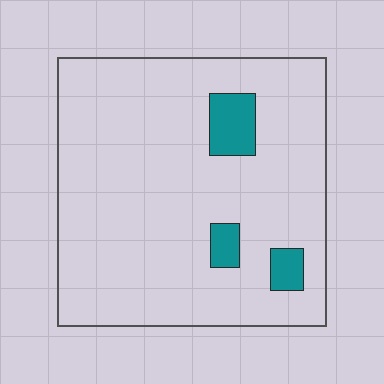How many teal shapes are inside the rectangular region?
3.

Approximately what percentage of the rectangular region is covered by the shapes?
Approximately 10%.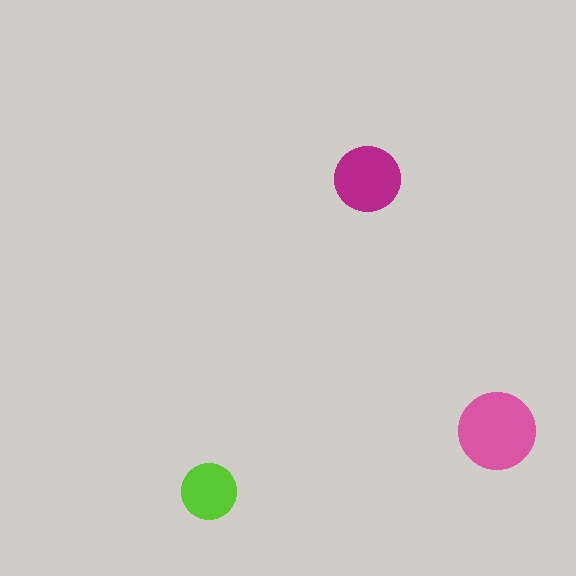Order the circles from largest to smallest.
the pink one, the magenta one, the lime one.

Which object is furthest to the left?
The lime circle is leftmost.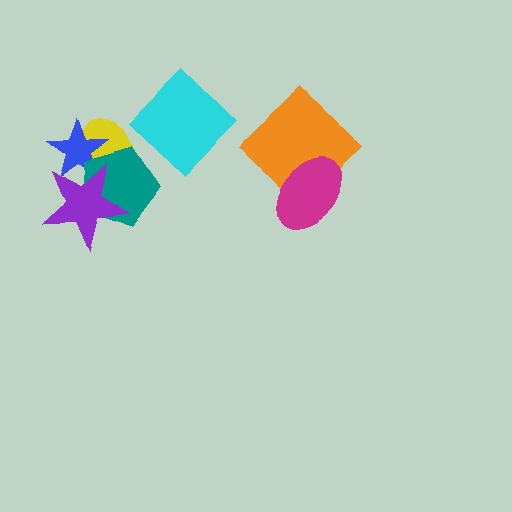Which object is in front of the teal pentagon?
The purple star is in front of the teal pentagon.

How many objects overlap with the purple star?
3 objects overlap with the purple star.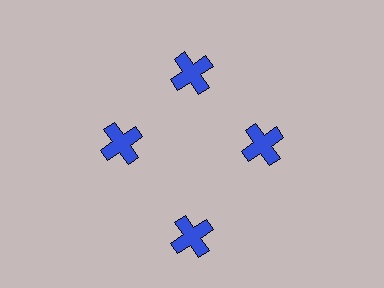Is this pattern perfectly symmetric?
No. The 4 blue crosses are arranged in a ring, but one element near the 6 o'clock position is pushed outward from the center, breaking the 4-fold rotational symmetry.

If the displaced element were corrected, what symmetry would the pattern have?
It would have 4-fold rotational symmetry — the pattern would map onto itself every 90 degrees.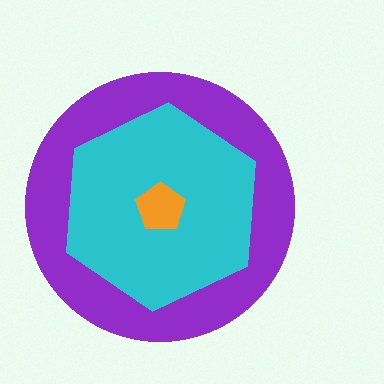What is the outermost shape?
The purple circle.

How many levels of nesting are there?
3.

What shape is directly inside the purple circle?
The cyan hexagon.